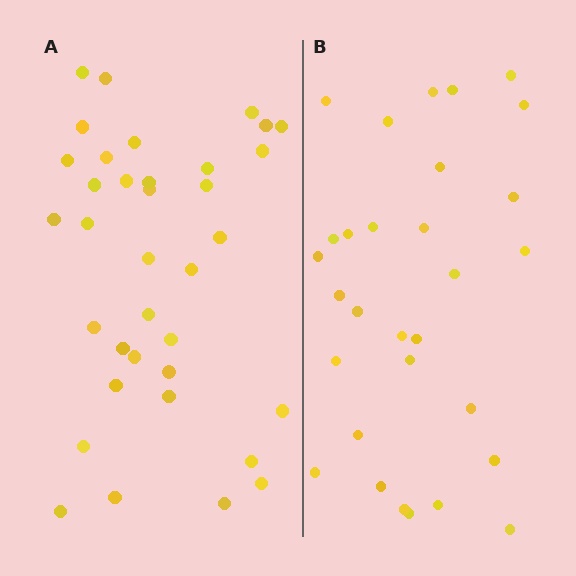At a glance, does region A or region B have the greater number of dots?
Region A (the left region) has more dots.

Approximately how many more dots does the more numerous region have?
Region A has about 6 more dots than region B.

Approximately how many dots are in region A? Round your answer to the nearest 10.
About 40 dots. (The exact count is 36, which rounds to 40.)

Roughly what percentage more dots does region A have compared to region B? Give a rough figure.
About 20% more.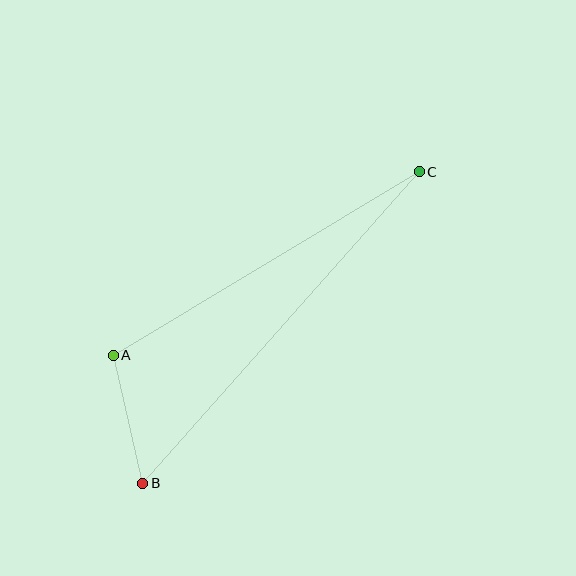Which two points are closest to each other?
Points A and B are closest to each other.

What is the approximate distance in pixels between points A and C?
The distance between A and C is approximately 357 pixels.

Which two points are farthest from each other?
Points B and C are farthest from each other.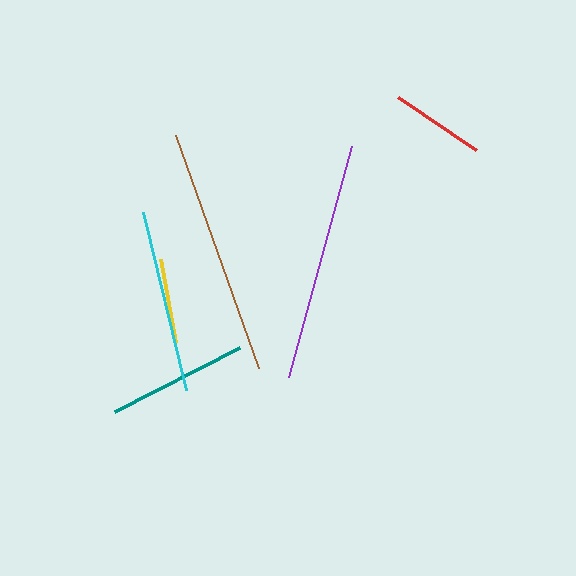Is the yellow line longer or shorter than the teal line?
The teal line is longer than the yellow line.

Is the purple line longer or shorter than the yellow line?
The purple line is longer than the yellow line.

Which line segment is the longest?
The brown line is the longest at approximately 247 pixels.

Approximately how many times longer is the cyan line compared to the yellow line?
The cyan line is approximately 2.2 times the length of the yellow line.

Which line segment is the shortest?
The yellow line is the shortest at approximately 84 pixels.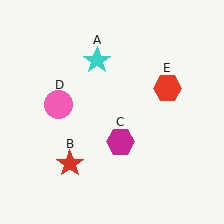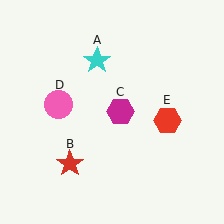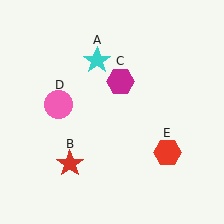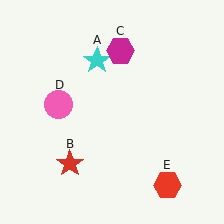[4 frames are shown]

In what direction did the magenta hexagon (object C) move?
The magenta hexagon (object C) moved up.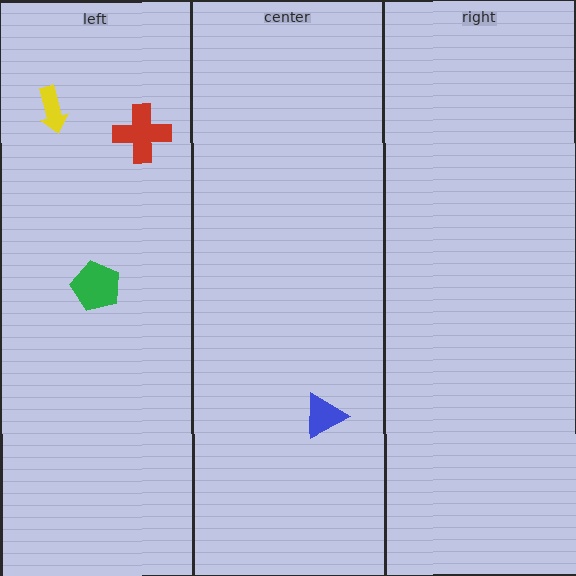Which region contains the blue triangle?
The center region.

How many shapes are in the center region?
1.